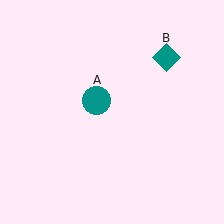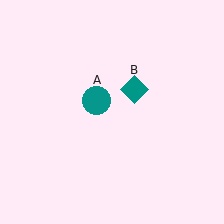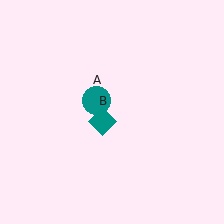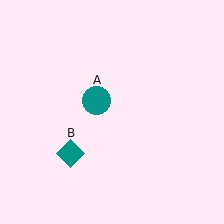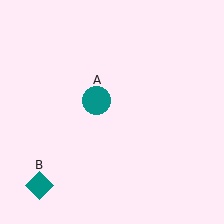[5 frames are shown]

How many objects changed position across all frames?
1 object changed position: teal diamond (object B).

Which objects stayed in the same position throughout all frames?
Teal circle (object A) remained stationary.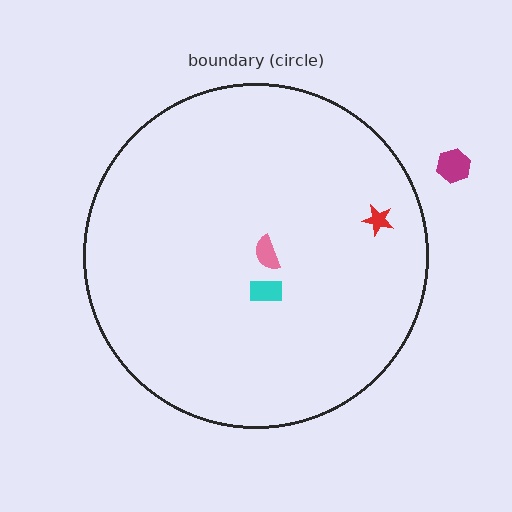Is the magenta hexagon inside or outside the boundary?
Outside.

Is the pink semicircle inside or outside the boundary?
Inside.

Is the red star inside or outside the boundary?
Inside.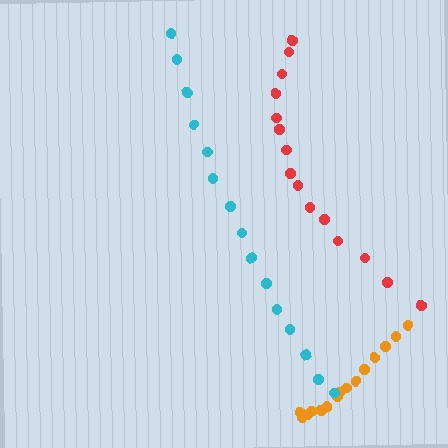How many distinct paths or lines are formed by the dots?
There are 3 distinct paths.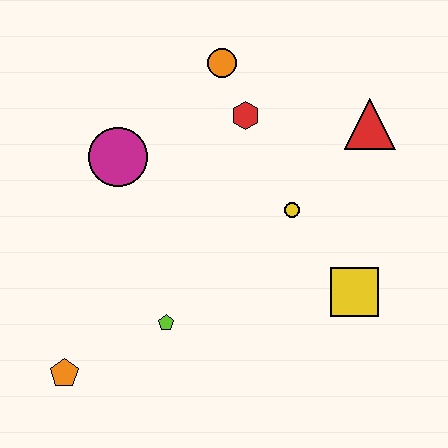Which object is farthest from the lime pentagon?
The red triangle is farthest from the lime pentagon.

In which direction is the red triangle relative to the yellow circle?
The red triangle is above the yellow circle.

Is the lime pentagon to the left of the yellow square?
Yes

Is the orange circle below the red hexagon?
No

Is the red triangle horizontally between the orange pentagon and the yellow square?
No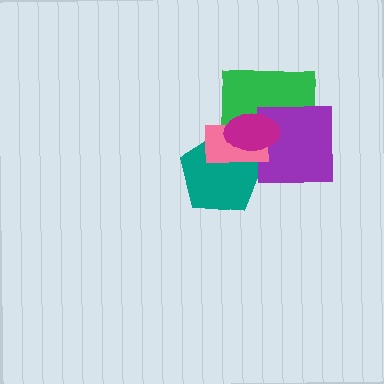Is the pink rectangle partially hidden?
Yes, it is partially covered by another shape.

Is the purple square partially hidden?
Yes, it is partially covered by another shape.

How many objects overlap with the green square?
4 objects overlap with the green square.